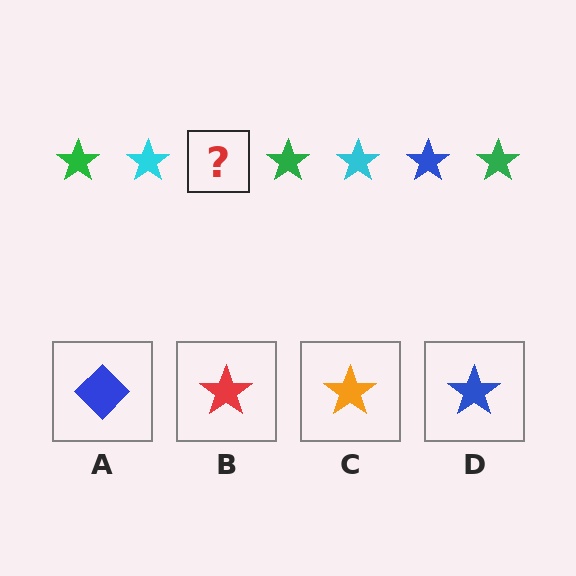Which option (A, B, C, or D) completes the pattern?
D.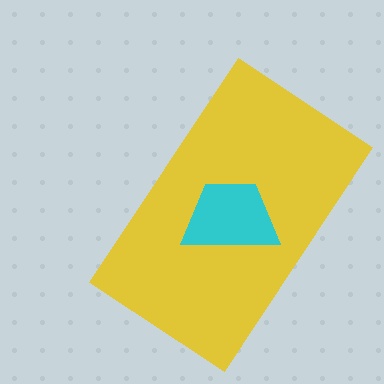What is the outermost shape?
The yellow rectangle.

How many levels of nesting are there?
2.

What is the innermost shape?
The cyan trapezoid.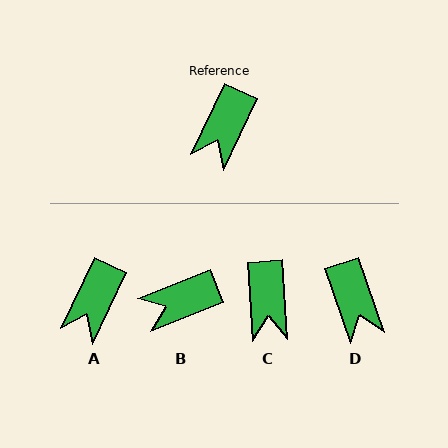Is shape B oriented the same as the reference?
No, it is off by about 43 degrees.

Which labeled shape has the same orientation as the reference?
A.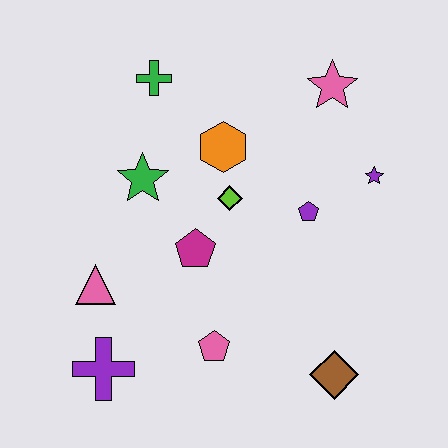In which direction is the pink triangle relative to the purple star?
The pink triangle is to the left of the purple star.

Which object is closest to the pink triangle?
The purple cross is closest to the pink triangle.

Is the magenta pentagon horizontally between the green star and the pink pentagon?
Yes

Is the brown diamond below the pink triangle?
Yes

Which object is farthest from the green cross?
The brown diamond is farthest from the green cross.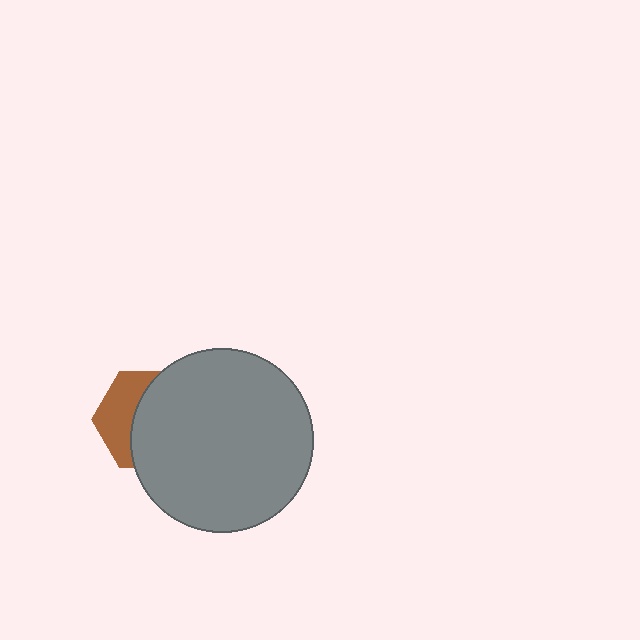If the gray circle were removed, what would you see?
You would see the complete brown hexagon.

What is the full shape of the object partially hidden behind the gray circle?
The partially hidden object is a brown hexagon.